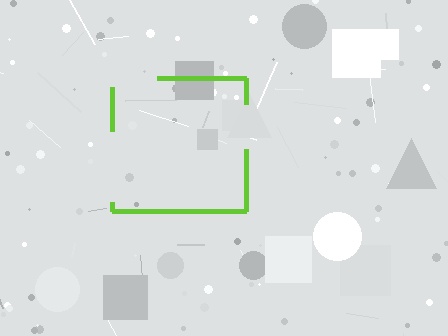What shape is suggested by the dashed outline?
The dashed outline suggests a square.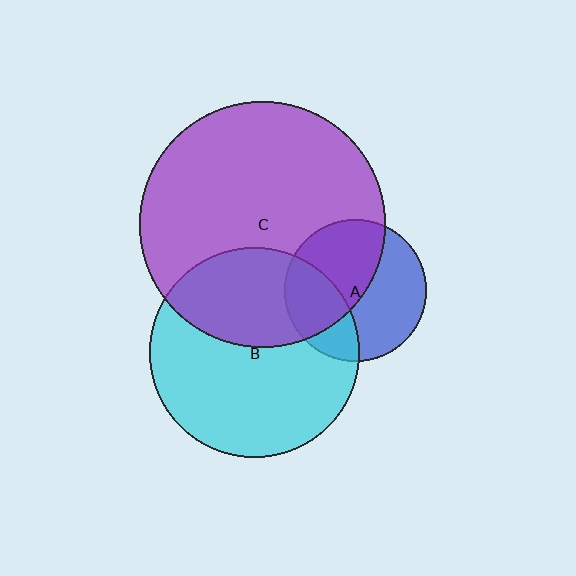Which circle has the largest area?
Circle C (purple).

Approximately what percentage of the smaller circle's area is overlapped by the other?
Approximately 30%.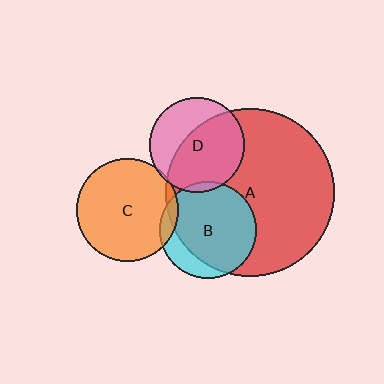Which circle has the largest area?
Circle A (red).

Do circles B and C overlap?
Yes.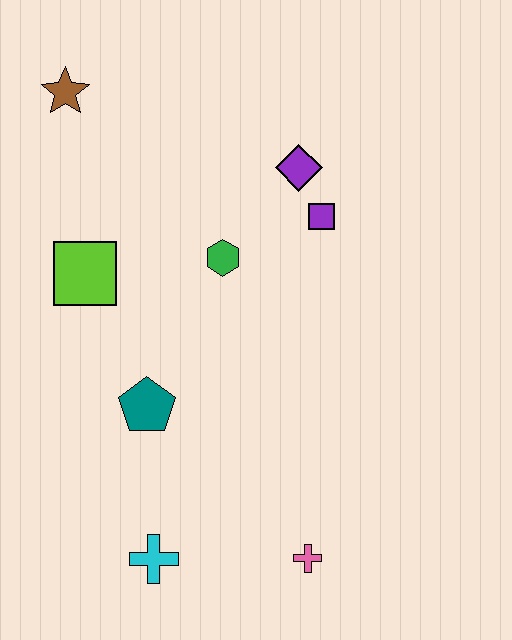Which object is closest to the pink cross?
The cyan cross is closest to the pink cross.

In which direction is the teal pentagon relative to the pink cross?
The teal pentagon is to the left of the pink cross.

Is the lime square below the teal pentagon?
No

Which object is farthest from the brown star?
The pink cross is farthest from the brown star.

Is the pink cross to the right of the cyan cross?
Yes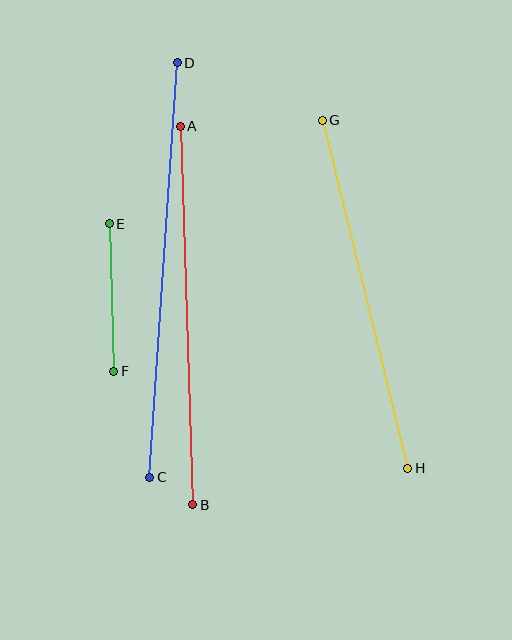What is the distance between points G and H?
The distance is approximately 358 pixels.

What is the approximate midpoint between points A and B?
The midpoint is at approximately (186, 315) pixels.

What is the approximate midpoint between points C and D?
The midpoint is at approximately (163, 270) pixels.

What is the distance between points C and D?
The distance is approximately 416 pixels.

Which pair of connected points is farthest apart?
Points C and D are farthest apart.